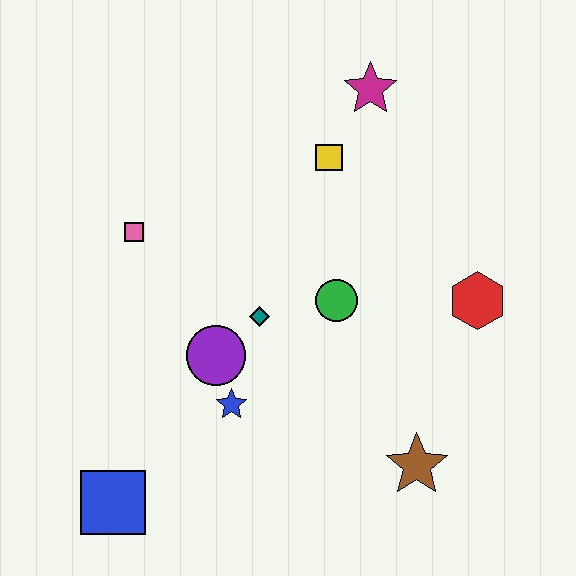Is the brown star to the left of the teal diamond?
No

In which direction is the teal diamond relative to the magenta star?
The teal diamond is below the magenta star.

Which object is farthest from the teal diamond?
The magenta star is farthest from the teal diamond.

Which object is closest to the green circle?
The teal diamond is closest to the green circle.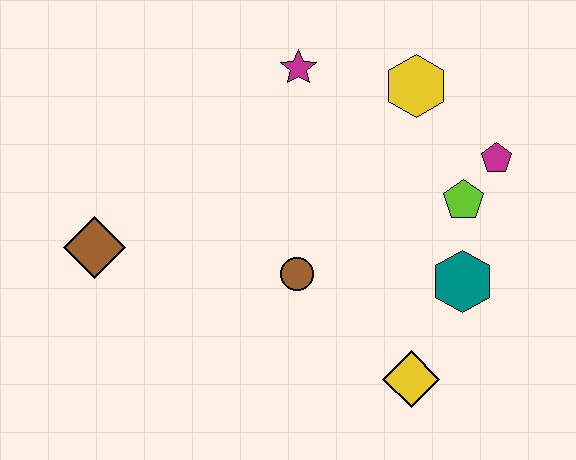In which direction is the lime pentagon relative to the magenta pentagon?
The lime pentagon is below the magenta pentagon.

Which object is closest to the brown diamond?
The brown circle is closest to the brown diamond.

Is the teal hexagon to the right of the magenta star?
Yes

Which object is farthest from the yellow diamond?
The brown diamond is farthest from the yellow diamond.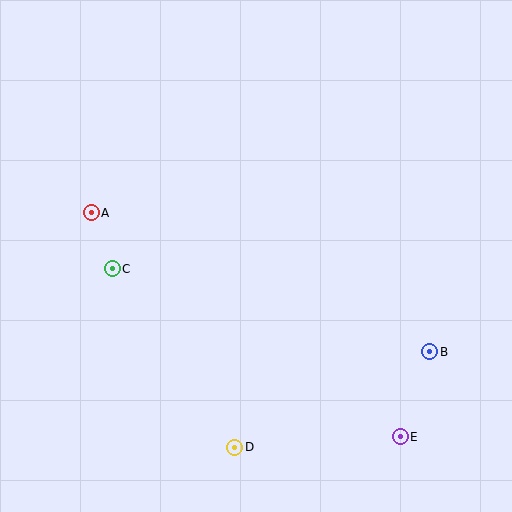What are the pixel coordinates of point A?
Point A is at (91, 213).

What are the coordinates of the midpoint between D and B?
The midpoint between D and B is at (332, 400).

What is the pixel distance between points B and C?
The distance between B and C is 328 pixels.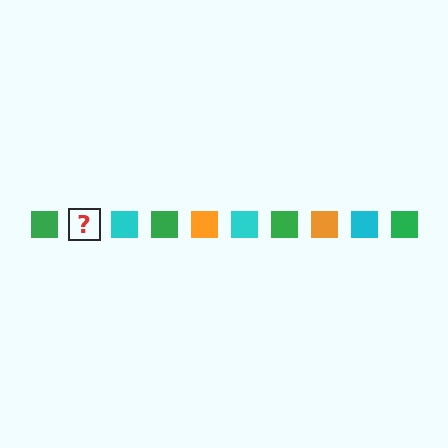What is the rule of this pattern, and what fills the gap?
The rule is that the pattern cycles through green, orange, cyan squares. The gap should be filled with an orange square.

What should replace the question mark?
The question mark should be replaced with an orange square.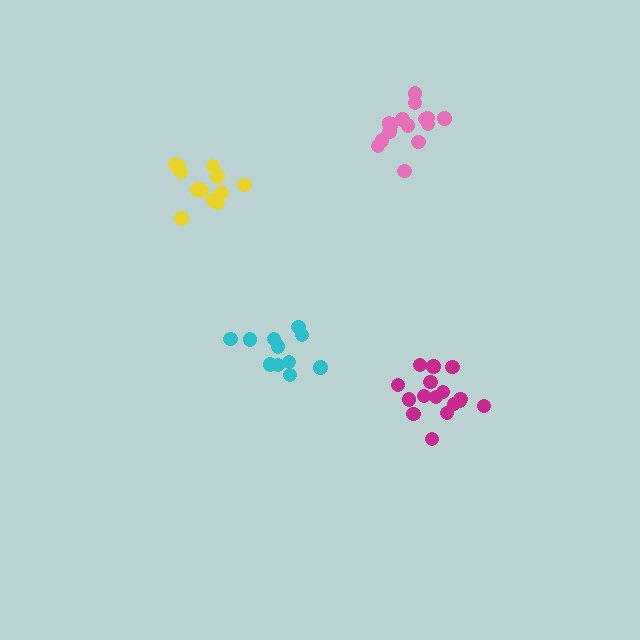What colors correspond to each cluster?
The clusters are colored: cyan, yellow, pink, magenta.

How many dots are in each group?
Group 1: 11 dots, Group 2: 12 dots, Group 3: 15 dots, Group 4: 17 dots (55 total).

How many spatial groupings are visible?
There are 4 spatial groupings.